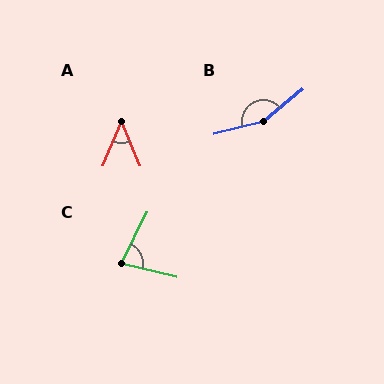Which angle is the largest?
B, at approximately 155 degrees.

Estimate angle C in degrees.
Approximately 77 degrees.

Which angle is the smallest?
A, at approximately 44 degrees.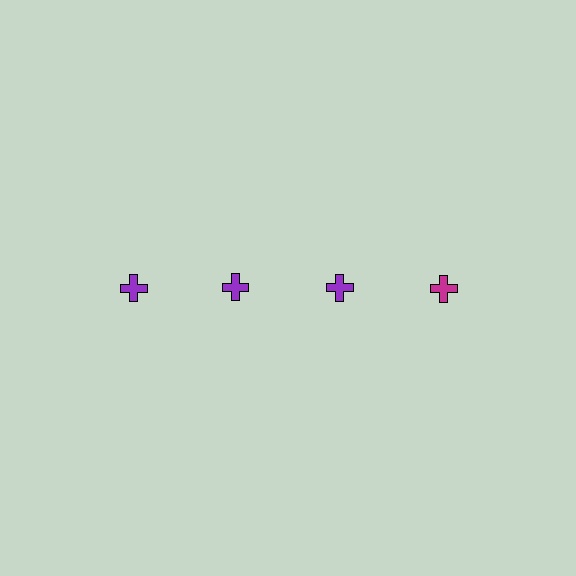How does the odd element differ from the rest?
It has a different color: magenta instead of purple.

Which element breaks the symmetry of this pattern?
The magenta cross in the top row, second from right column breaks the symmetry. All other shapes are purple crosses.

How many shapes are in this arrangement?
There are 4 shapes arranged in a grid pattern.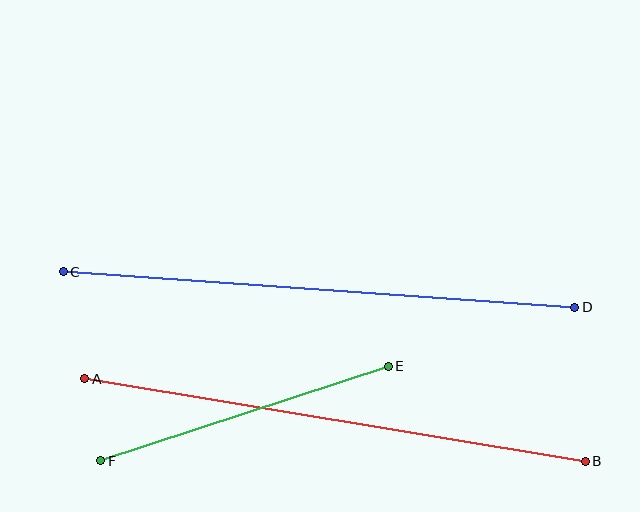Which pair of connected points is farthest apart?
Points C and D are farthest apart.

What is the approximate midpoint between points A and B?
The midpoint is at approximately (335, 420) pixels.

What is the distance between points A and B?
The distance is approximately 507 pixels.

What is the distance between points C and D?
The distance is approximately 513 pixels.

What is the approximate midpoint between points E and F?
The midpoint is at approximately (245, 413) pixels.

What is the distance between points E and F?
The distance is approximately 302 pixels.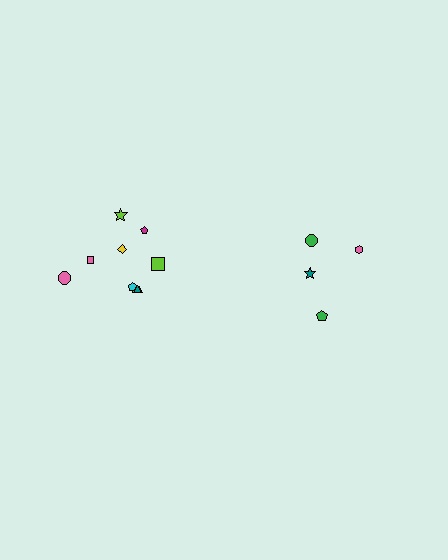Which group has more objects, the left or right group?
The left group.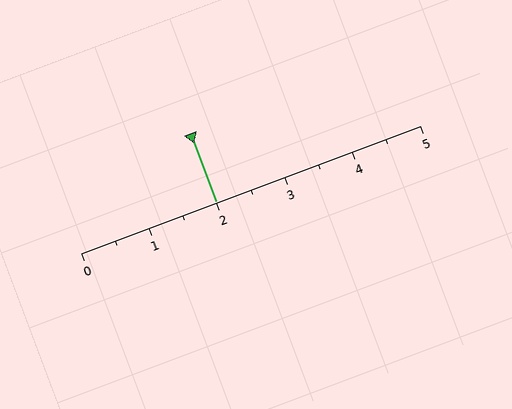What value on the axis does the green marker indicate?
The marker indicates approximately 2.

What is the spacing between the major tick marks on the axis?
The major ticks are spaced 1 apart.